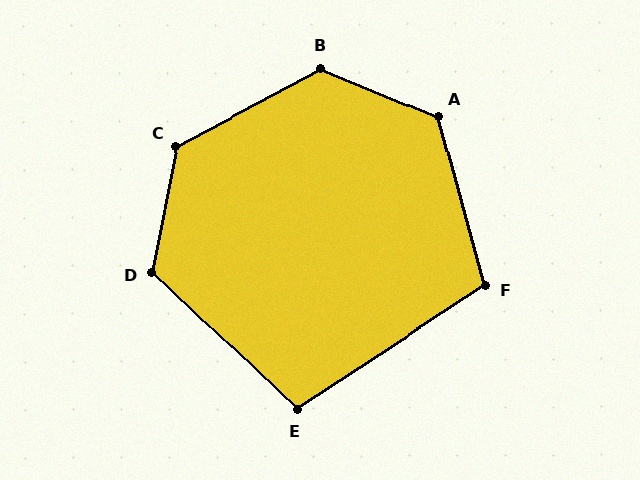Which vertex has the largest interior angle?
C, at approximately 130 degrees.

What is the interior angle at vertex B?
Approximately 130 degrees (obtuse).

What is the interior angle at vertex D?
Approximately 122 degrees (obtuse).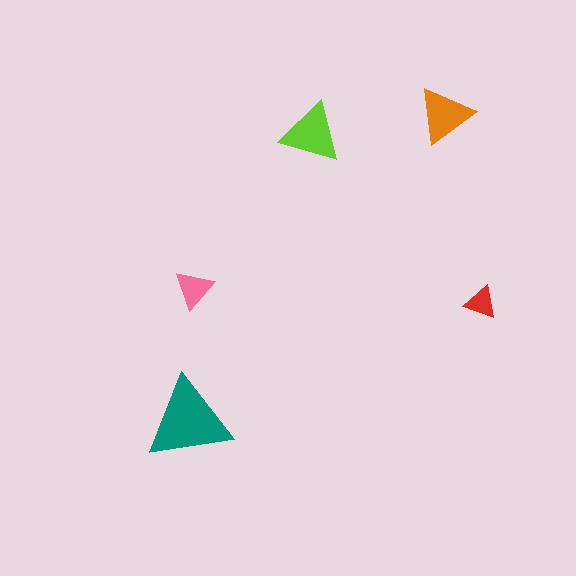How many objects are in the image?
There are 5 objects in the image.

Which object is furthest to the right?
The red triangle is rightmost.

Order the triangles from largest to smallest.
the teal one, the lime one, the orange one, the pink one, the red one.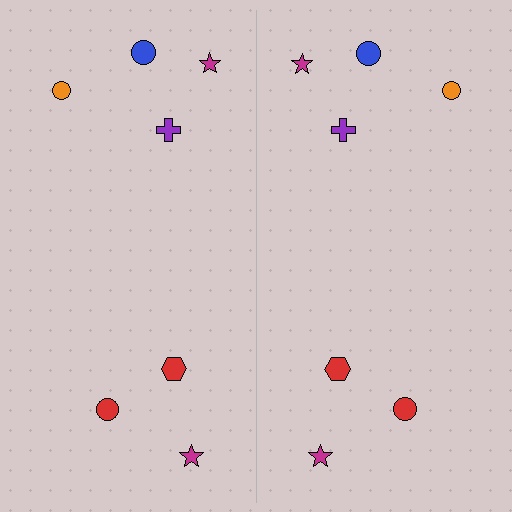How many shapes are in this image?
There are 14 shapes in this image.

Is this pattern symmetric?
Yes, this pattern has bilateral (reflection) symmetry.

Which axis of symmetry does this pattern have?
The pattern has a vertical axis of symmetry running through the center of the image.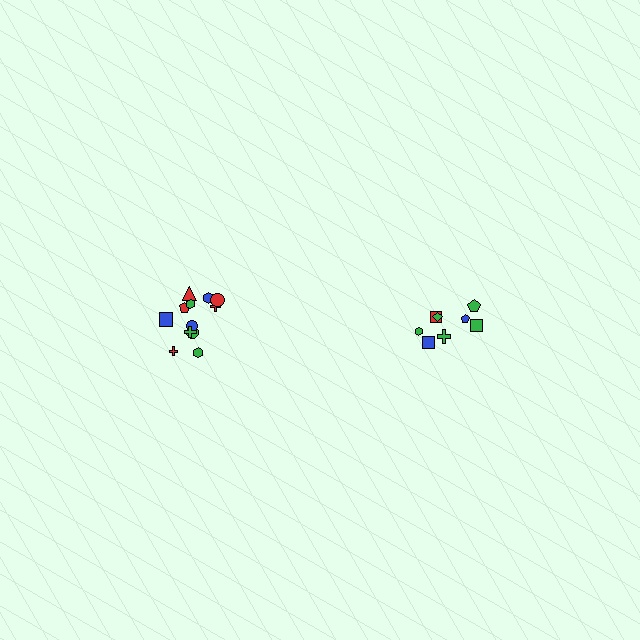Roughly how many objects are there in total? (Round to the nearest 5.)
Roughly 20 objects in total.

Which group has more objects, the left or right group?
The left group.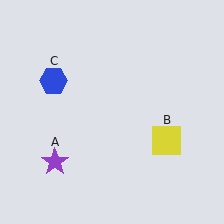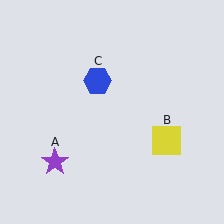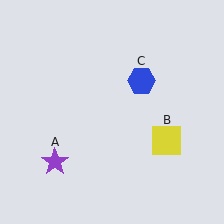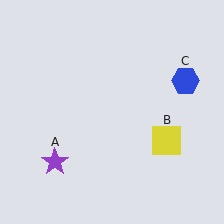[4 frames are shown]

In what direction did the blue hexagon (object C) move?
The blue hexagon (object C) moved right.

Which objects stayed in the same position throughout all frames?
Purple star (object A) and yellow square (object B) remained stationary.